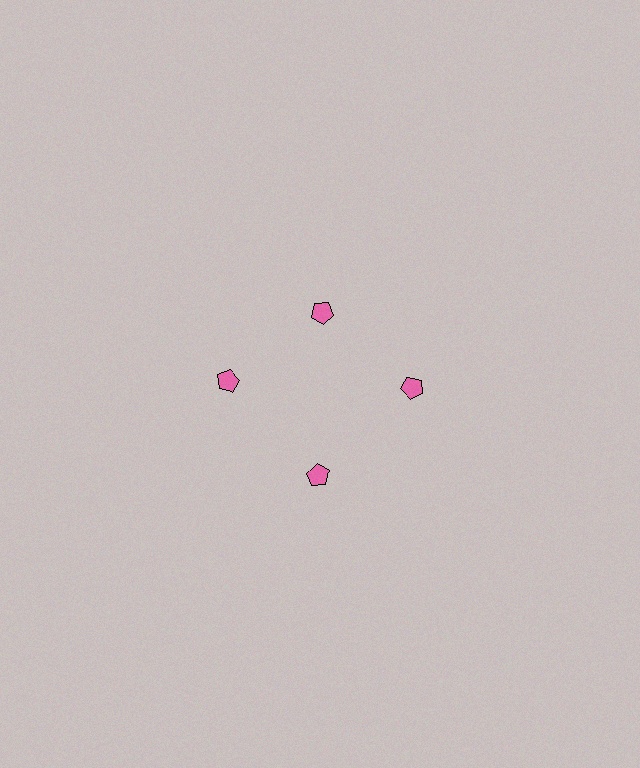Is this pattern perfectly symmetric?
No. The 4 pink pentagons are arranged in a ring, but one element near the 12 o'clock position is pulled inward toward the center, breaking the 4-fold rotational symmetry.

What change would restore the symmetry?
The symmetry would be restored by moving it outward, back onto the ring so that all 4 pentagons sit at equal angles and equal distance from the center.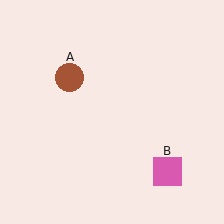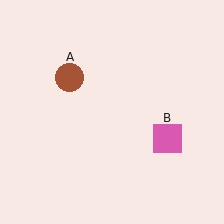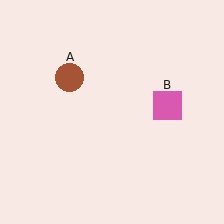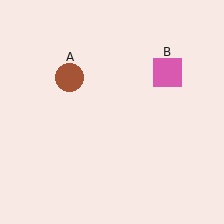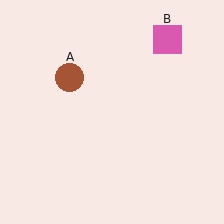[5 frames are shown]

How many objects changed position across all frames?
1 object changed position: pink square (object B).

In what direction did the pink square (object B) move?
The pink square (object B) moved up.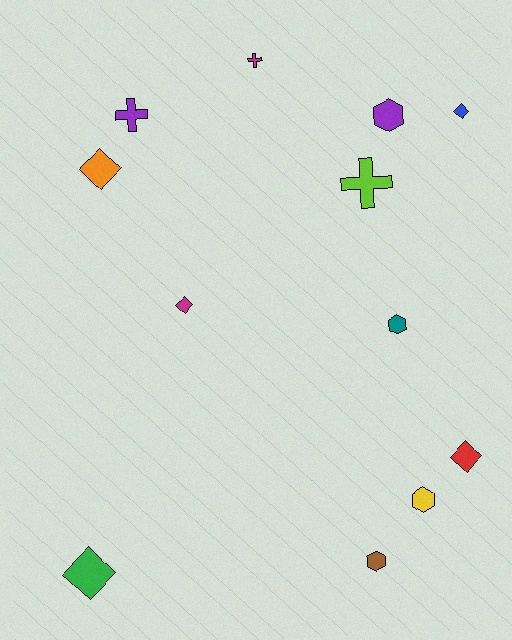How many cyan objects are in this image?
There are no cyan objects.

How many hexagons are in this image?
There are 4 hexagons.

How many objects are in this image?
There are 12 objects.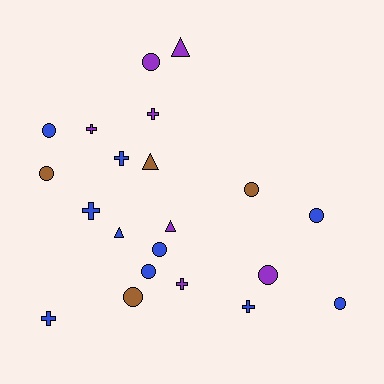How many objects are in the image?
There are 21 objects.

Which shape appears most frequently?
Circle, with 10 objects.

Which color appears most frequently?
Blue, with 10 objects.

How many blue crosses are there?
There are 4 blue crosses.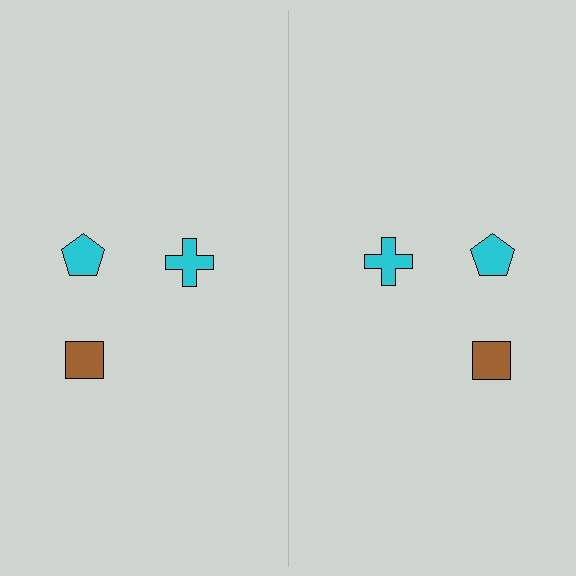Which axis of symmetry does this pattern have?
The pattern has a vertical axis of symmetry running through the center of the image.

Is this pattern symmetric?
Yes, this pattern has bilateral (reflection) symmetry.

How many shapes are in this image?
There are 6 shapes in this image.